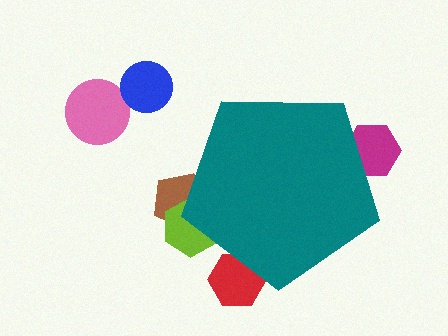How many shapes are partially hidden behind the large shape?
4 shapes are partially hidden.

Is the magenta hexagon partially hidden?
Yes, the magenta hexagon is partially hidden behind the teal pentagon.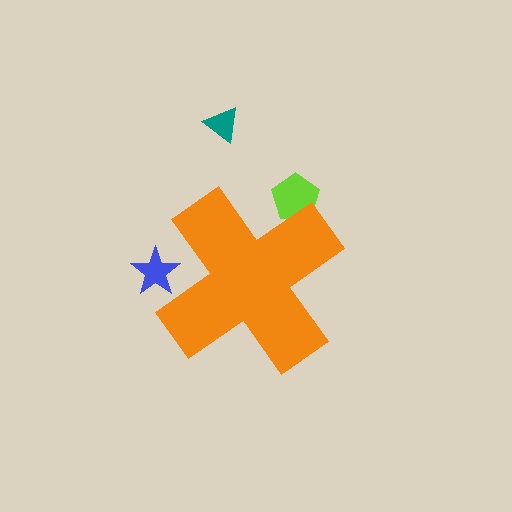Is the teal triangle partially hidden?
No, the teal triangle is fully visible.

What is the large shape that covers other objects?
An orange cross.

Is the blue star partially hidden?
Yes, the blue star is partially hidden behind the orange cross.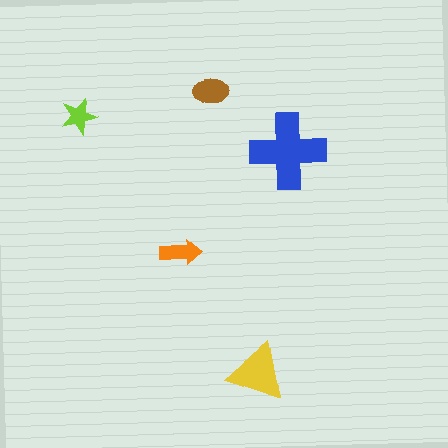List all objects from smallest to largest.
The lime star, the orange arrow, the brown ellipse, the yellow triangle, the blue cross.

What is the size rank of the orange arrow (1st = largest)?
4th.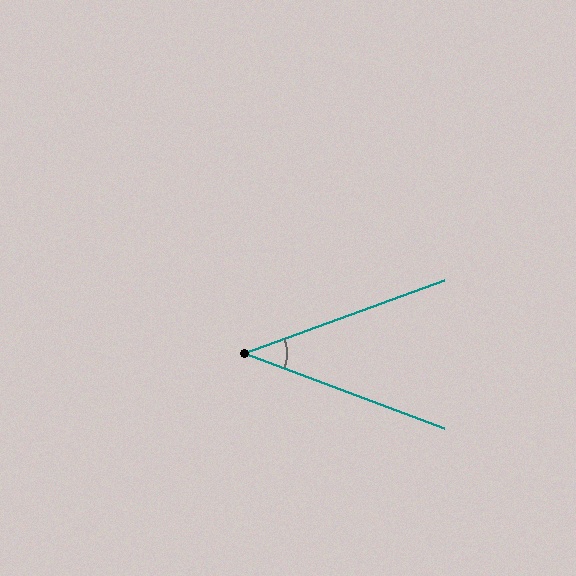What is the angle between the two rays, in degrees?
Approximately 41 degrees.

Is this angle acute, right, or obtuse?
It is acute.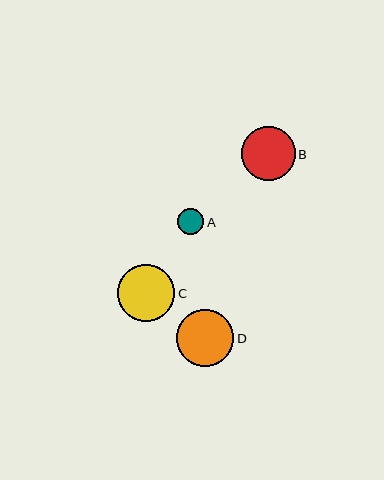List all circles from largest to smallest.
From largest to smallest: C, D, B, A.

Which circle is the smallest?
Circle A is the smallest with a size of approximately 26 pixels.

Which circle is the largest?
Circle C is the largest with a size of approximately 57 pixels.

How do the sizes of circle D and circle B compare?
Circle D and circle B are approximately the same size.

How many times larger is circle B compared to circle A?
Circle B is approximately 2.0 times the size of circle A.